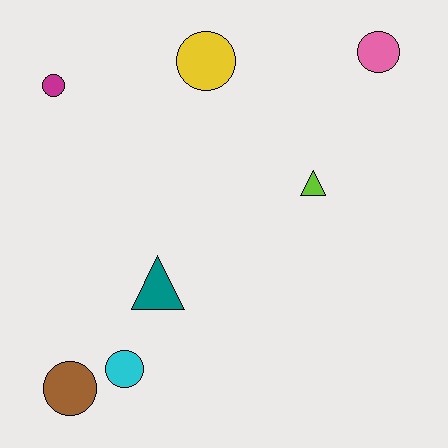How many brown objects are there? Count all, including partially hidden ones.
There is 1 brown object.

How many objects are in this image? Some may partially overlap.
There are 7 objects.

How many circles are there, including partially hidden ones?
There are 5 circles.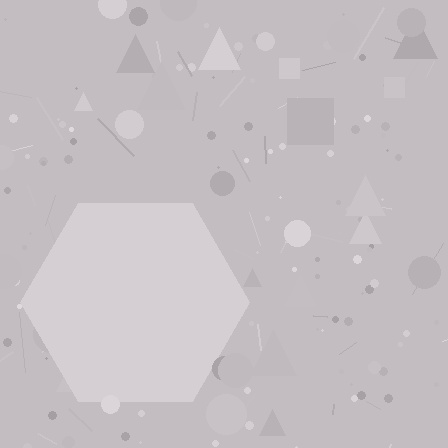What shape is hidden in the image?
A hexagon is hidden in the image.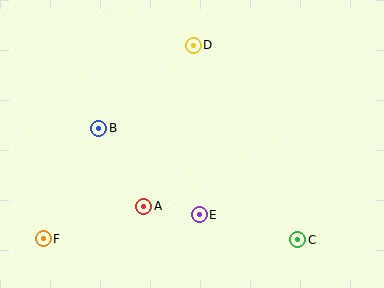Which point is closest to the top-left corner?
Point B is closest to the top-left corner.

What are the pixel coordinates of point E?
Point E is at (199, 215).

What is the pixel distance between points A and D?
The distance between A and D is 168 pixels.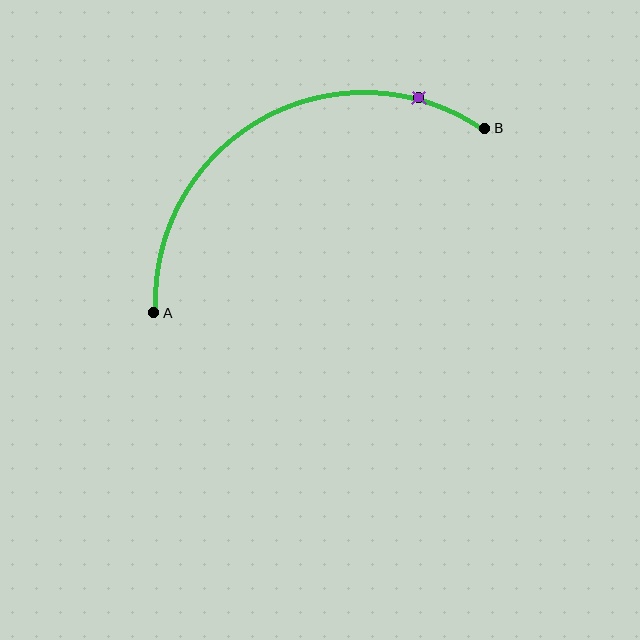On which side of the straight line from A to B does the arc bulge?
The arc bulges above the straight line connecting A and B.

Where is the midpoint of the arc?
The arc midpoint is the point on the curve farthest from the straight line joining A and B. It sits above that line.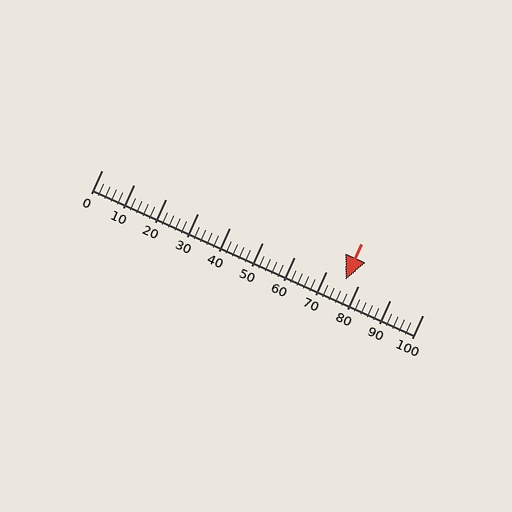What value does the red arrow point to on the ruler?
The red arrow points to approximately 76.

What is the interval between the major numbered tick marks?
The major tick marks are spaced 10 units apart.